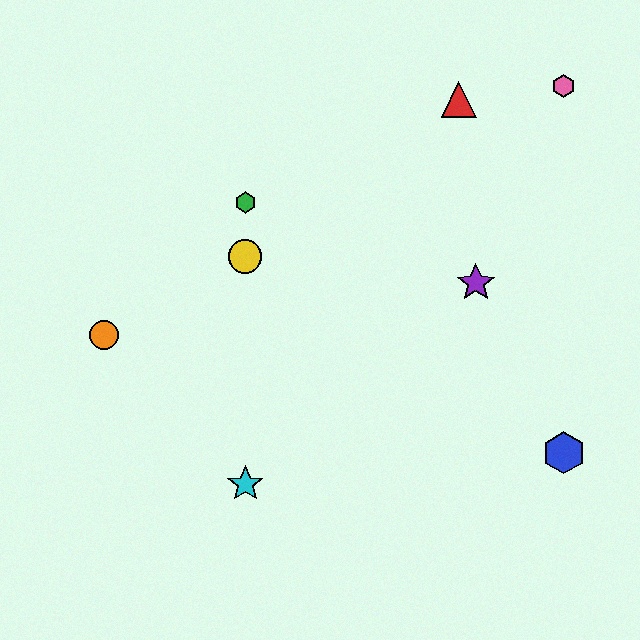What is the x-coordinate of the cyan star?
The cyan star is at x≈245.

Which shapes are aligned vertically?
The green hexagon, the yellow circle, the cyan star are aligned vertically.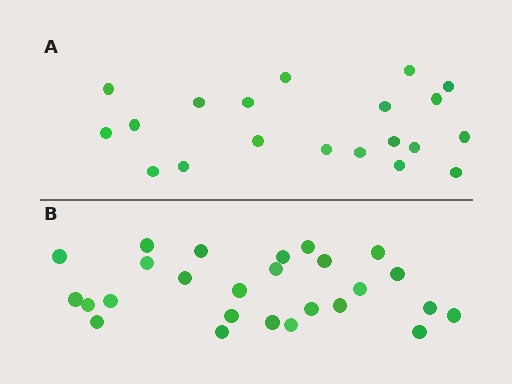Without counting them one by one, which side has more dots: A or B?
Region B (the bottom region) has more dots.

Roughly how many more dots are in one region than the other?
Region B has about 6 more dots than region A.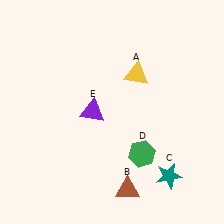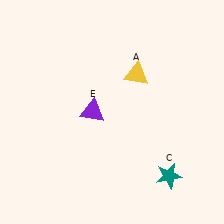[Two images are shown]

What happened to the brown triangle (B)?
The brown triangle (B) was removed in Image 2. It was in the bottom-right area of Image 1.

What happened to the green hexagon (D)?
The green hexagon (D) was removed in Image 2. It was in the bottom-right area of Image 1.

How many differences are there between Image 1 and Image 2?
There are 2 differences between the two images.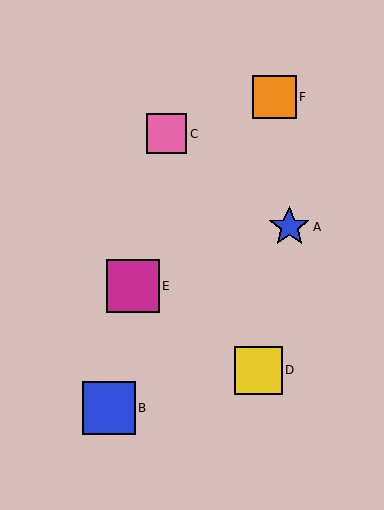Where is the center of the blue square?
The center of the blue square is at (109, 408).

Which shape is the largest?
The magenta square (labeled E) is the largest.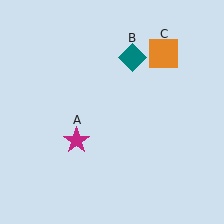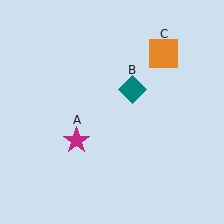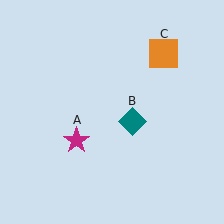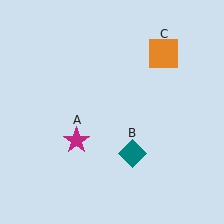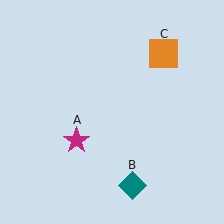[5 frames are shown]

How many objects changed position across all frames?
1 object changed position: teal diamond (object B).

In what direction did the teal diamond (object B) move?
The teal diamond (object B) moved down.